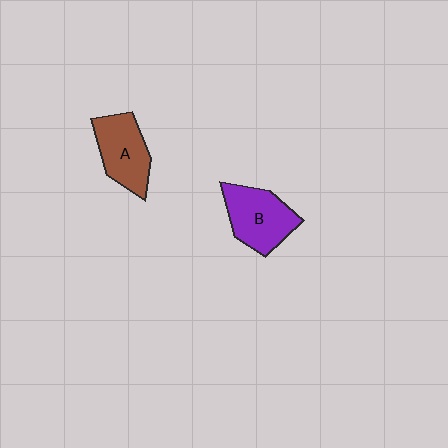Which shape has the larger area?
Shape B (purple).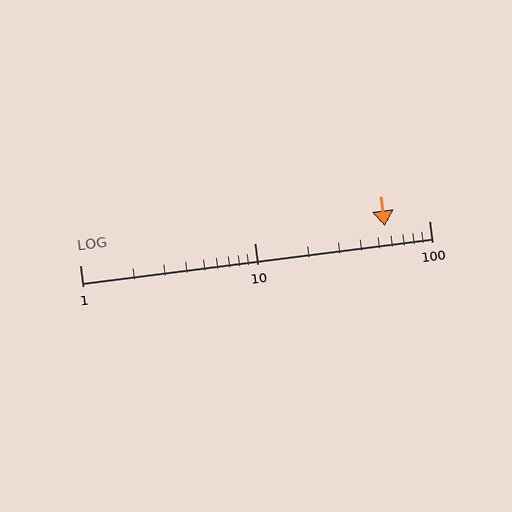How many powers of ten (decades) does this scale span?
The scale spans 2 decades, from 1 to 100.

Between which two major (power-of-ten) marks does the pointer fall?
The pointer is between 10 and 100.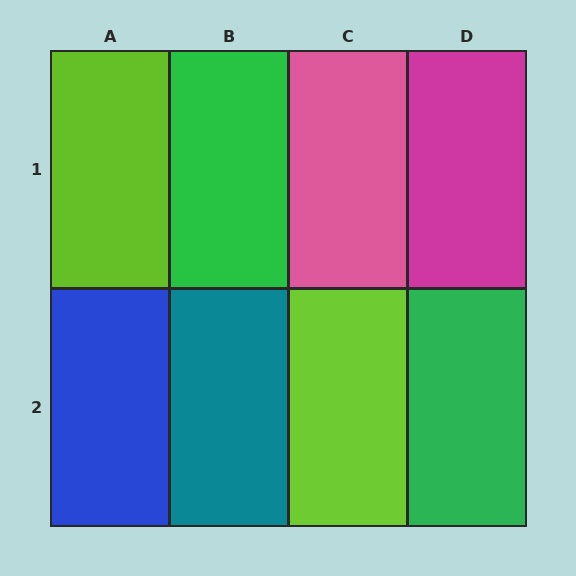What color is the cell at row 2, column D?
Green.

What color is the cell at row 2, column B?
Teal.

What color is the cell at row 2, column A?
Blue.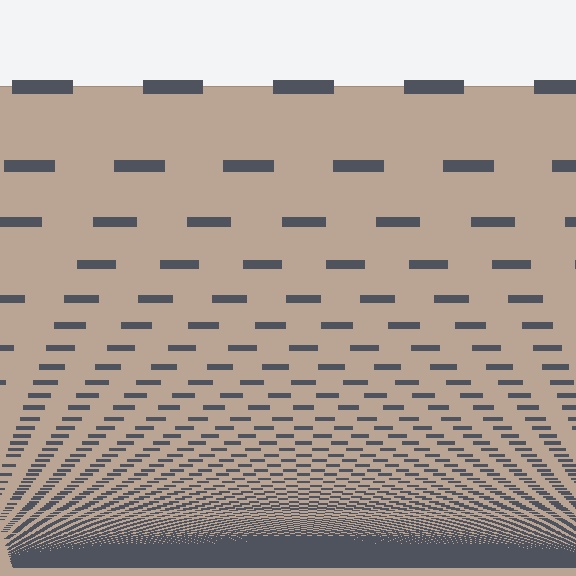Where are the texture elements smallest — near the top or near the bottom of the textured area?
Near the bottom.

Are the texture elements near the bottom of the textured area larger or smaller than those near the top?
Smaller. The gradient is inverted — elements near the bottom are smaller and denser.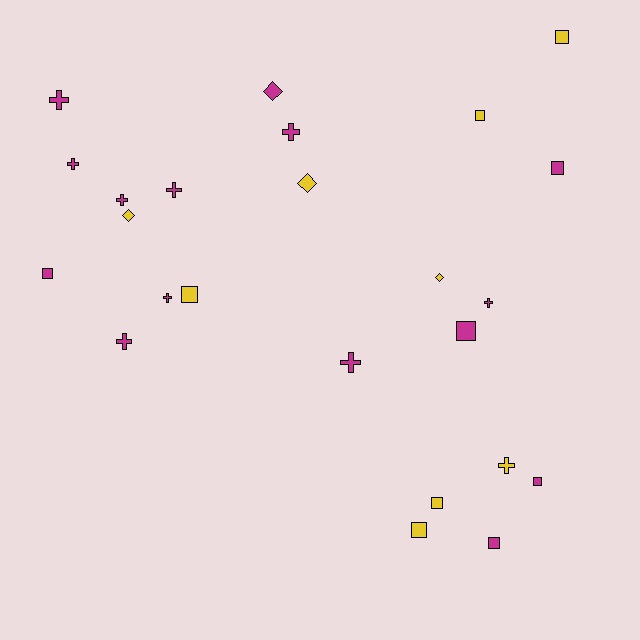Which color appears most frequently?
Magenta, with 15 objects.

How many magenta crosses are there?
There are 9 magenta crosses.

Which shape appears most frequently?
Cross, with 10 objects.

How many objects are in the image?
There are 24 objects.